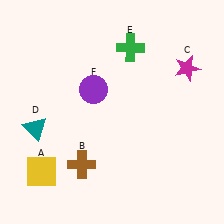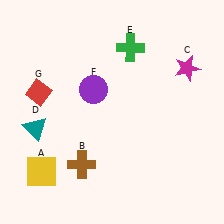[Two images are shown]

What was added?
A red diamond (G) was added in Image 2.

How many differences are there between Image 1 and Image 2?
There is 1 difference between the two images.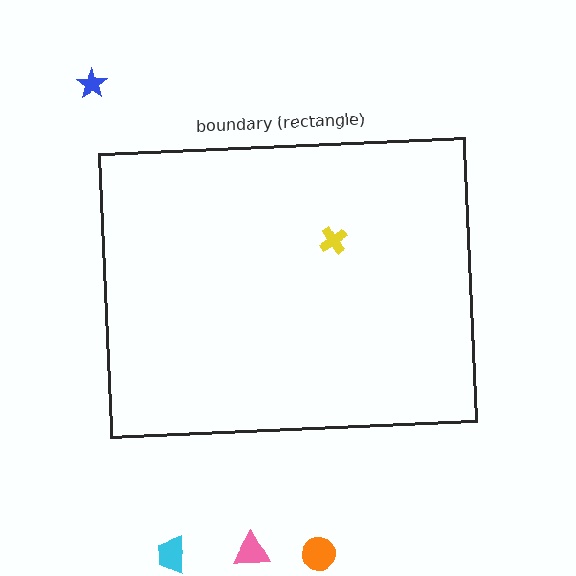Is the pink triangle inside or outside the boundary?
Outside.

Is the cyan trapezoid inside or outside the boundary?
Outside.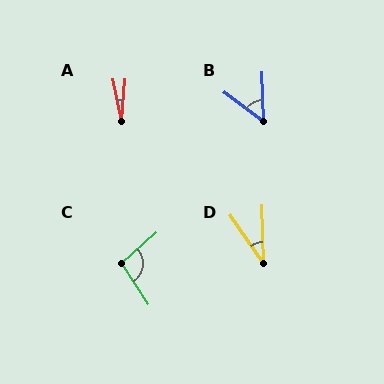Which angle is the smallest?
A, at approximately 16 degrees.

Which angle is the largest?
C, at approximately 98 degrees.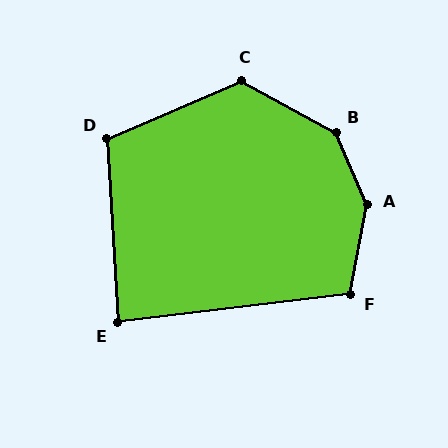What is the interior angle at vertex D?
Approximately 110 degrees (obtuse).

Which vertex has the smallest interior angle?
E, at approximately 87 degrees.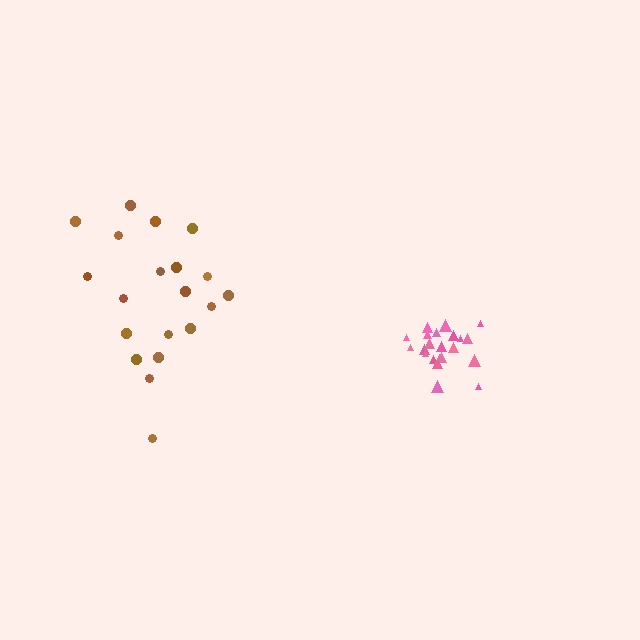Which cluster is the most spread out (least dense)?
Brown.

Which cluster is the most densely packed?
Pink.